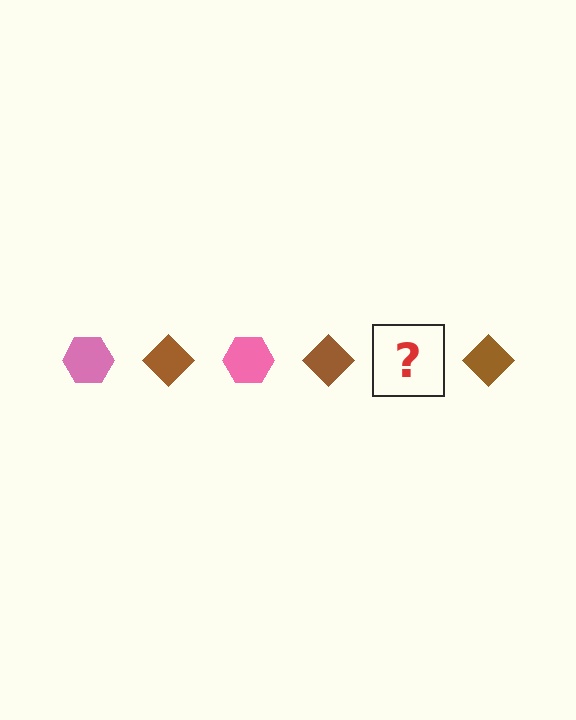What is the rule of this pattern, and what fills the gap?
The rule is that the pattern alternates between pink hexagon and brown diamond. The gap should be filled with a pink hexagon.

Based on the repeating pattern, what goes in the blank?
The blank should be a pink hexagon.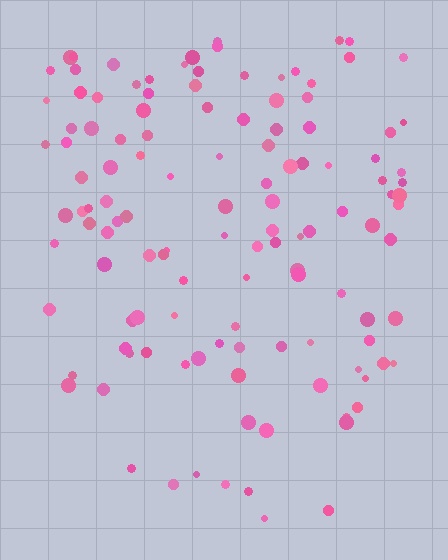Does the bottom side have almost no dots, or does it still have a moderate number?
Still a moderate number, just noticeably fewer than the top.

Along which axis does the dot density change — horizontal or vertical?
Vertical.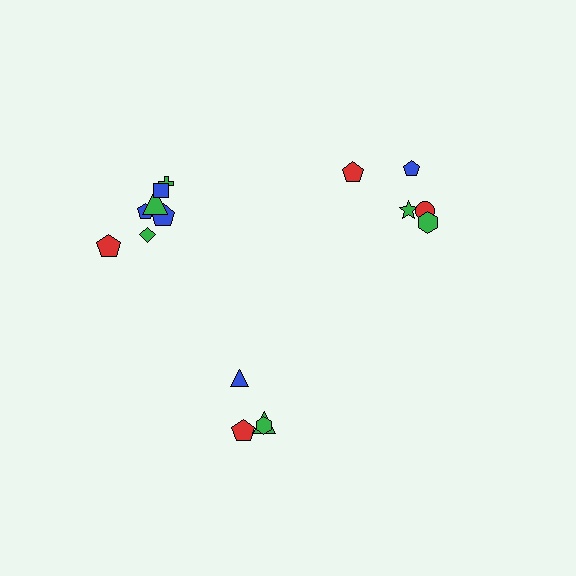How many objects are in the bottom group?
There are 4 objects.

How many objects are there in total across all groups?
There are 16 objects.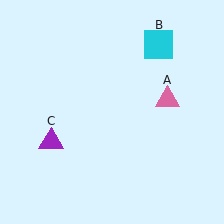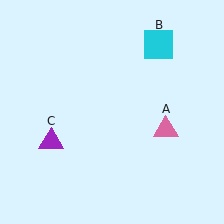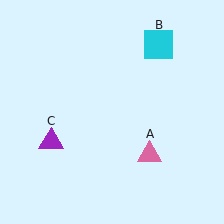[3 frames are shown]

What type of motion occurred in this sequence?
The pink triangle (object A) rotated clockwise around the center of the scene.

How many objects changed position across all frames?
1 object changed position: pink triangle (object A).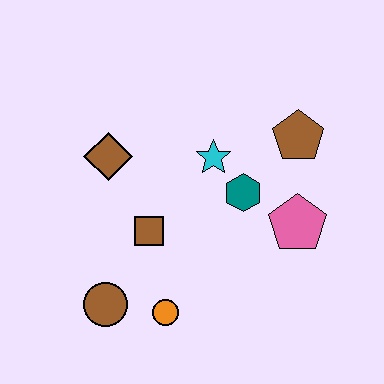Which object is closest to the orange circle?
The brown circle is closest to the orange circle.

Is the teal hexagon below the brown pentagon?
Yes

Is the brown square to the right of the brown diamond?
Yes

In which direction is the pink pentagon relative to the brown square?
The pink pentagon is to the right of the brown square.